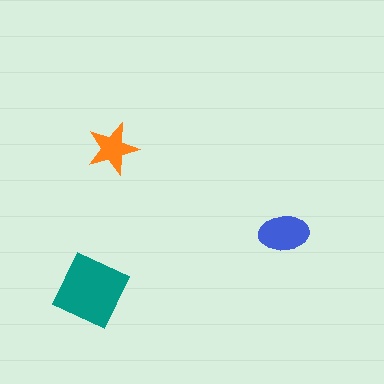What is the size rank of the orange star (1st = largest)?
3rd.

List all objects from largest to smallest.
The teal diamond, the blue ellipse, the orange star.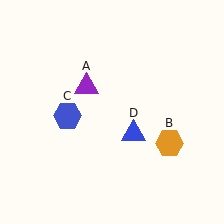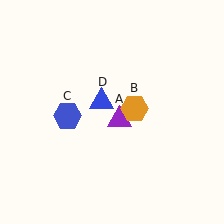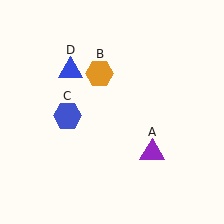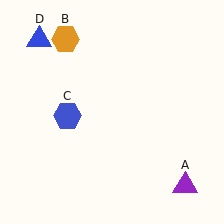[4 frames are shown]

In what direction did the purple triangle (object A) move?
The purple triangle (object A) moved down and to the right.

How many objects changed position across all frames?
3 objects changed position: purple triangle (object A), orange hexagon (object B), blue triangle (object D).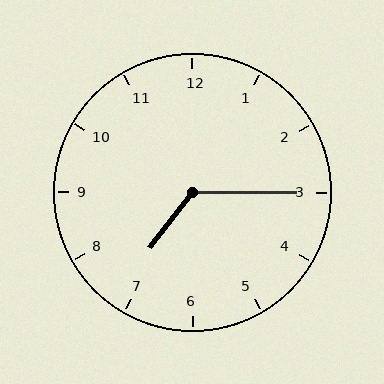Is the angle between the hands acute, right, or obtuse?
It is obtuse.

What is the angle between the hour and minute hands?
Approximately 128 degrees.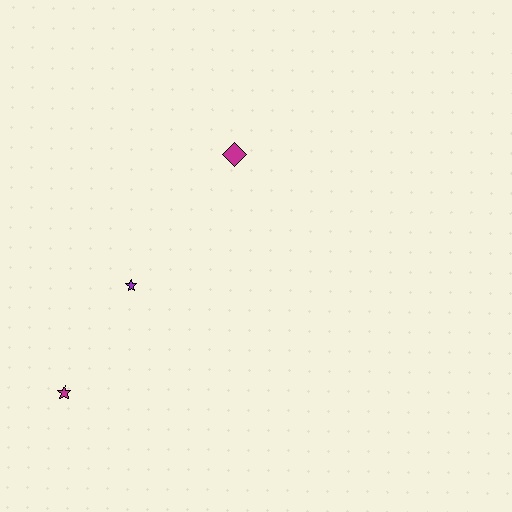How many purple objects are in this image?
There is 1 purple object.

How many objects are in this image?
There are 3 objects.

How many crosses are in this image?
There are no crosses.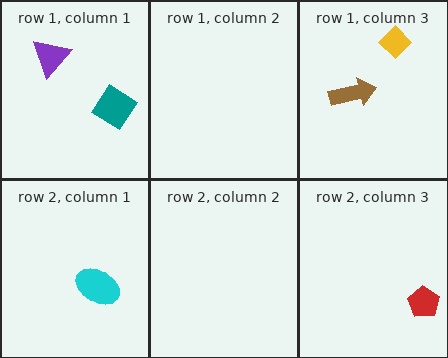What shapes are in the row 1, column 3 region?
The yellow diamond, the brown arrow.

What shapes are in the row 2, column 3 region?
The red pentagon.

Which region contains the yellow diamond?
The row 1, column 3 region.